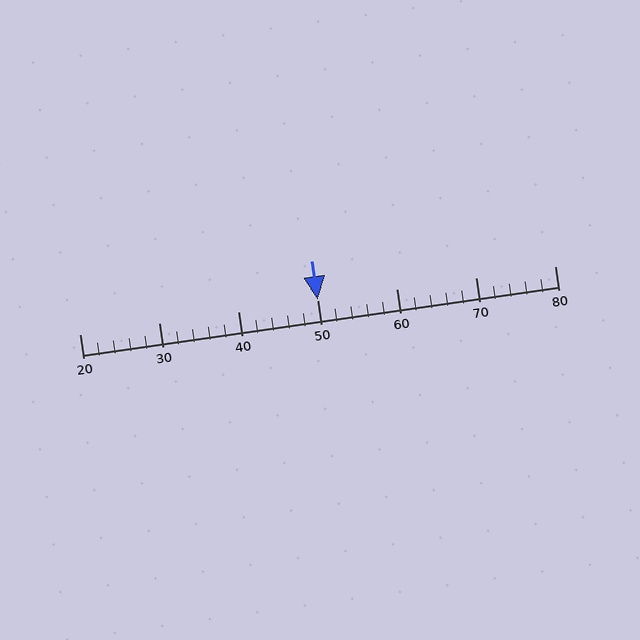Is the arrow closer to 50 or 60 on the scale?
The arrow is closer to 50.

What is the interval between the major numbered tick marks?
The major tick marks are spaced 10 units apart.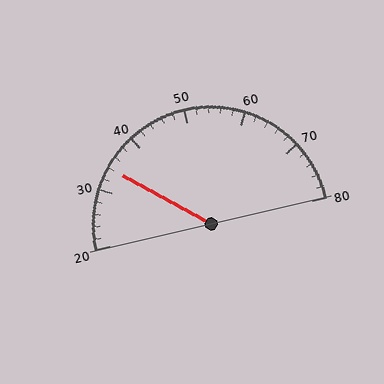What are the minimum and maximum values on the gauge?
The gauge ranges from 20 to 80.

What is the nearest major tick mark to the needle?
The nearest major tick mark is 30.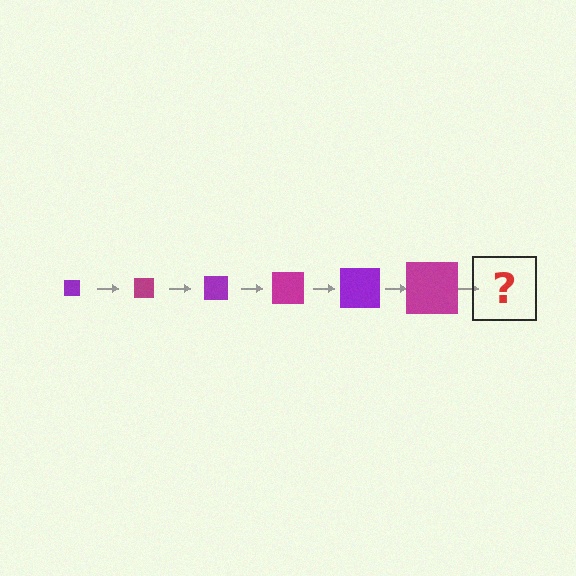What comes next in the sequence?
The next element should be a purple square, larger than the previous one.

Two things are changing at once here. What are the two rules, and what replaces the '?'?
The two rules are that the square grows larger each step and the color cycles through purple and magenta. The '?' should be a purple square, larger than the previous one.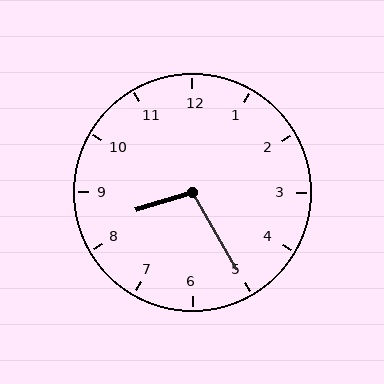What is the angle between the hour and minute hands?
Approximately 102 degrees.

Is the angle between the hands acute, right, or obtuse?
It is obtuse.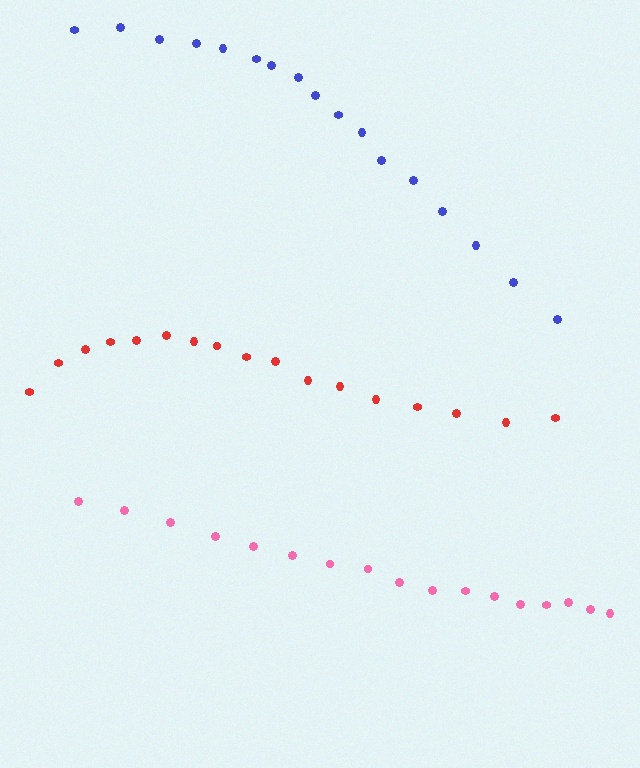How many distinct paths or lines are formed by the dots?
There are 3 distinct paths.